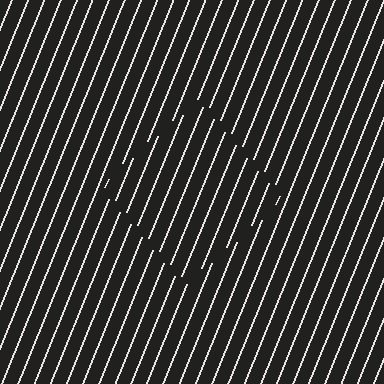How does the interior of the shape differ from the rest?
The interior of the shape contains the same grating, shifted by half a period — the contour is defined by the phase discontinuity where line-ends from the inner and outer gratings abut.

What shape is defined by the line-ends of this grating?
An illusory square. The interior of the shape contains the same grating, shifted by half a period — the contour is defined by the phase discontinuity where line-ends from the inner and outer gratings abut.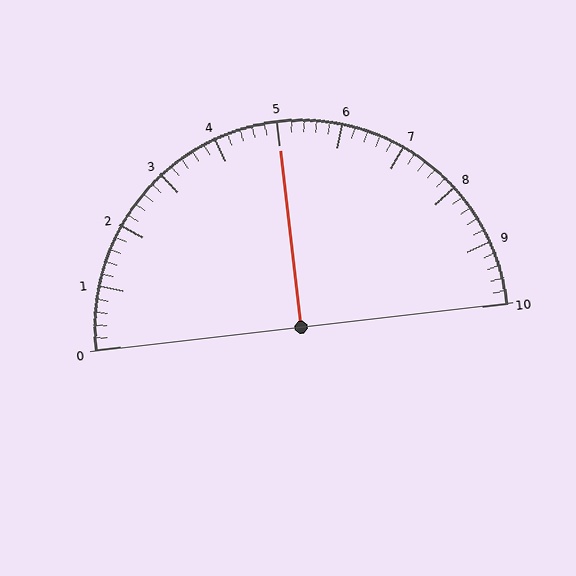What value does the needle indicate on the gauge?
The needle indicates approximately 5.0.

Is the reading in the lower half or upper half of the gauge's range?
The reading is in the upper half of the range (0 to 10).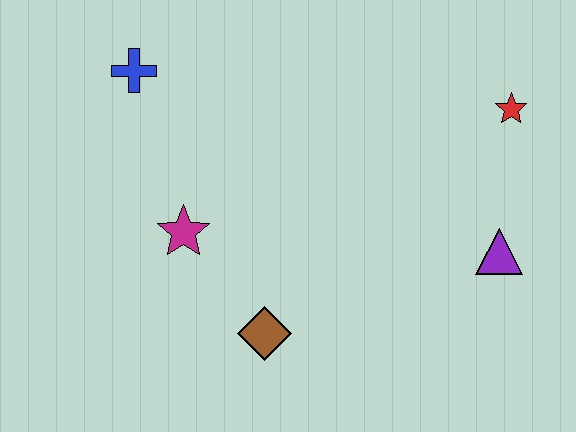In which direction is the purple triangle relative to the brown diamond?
The purple triangle is to the right of the brown diamond.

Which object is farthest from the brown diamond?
The red star is farthest from the brown diamond.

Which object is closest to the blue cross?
The magenta star is closest to the blue cross.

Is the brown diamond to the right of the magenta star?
Yes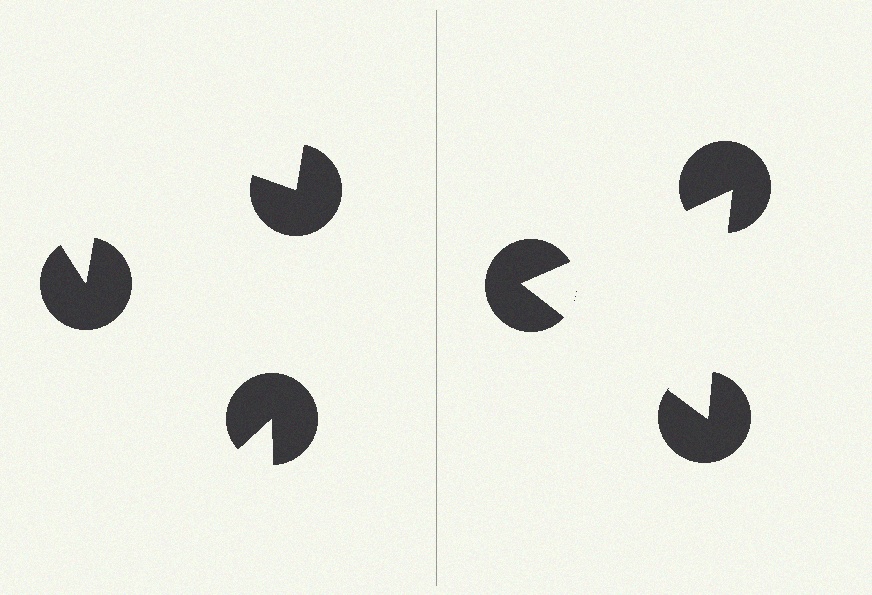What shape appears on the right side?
An illusory triangle.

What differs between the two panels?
The pac-man discs are positioned identically on both sides; only the wedge orientations differ. On the right they align to a triangle; on the left they are misaligned.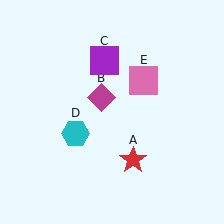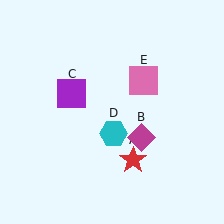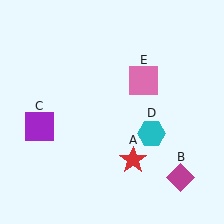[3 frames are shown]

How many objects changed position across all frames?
3 objects changed position: magenta diamond (object B), purple square (object C), cyan hexagon (object D).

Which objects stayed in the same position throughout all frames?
Red star (object A) and pink square (object E) remained stationary.